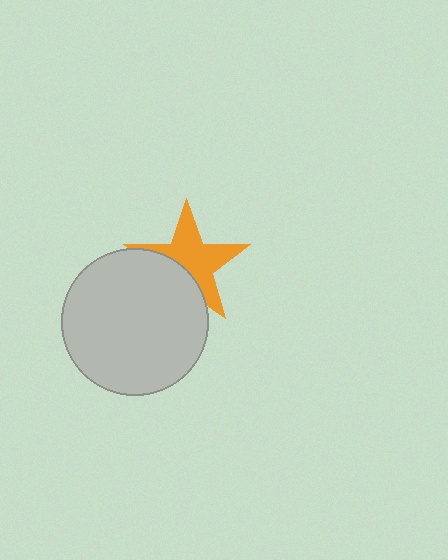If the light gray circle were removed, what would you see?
You would see the complete orange star.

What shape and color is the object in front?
The object in front is a light gray circle.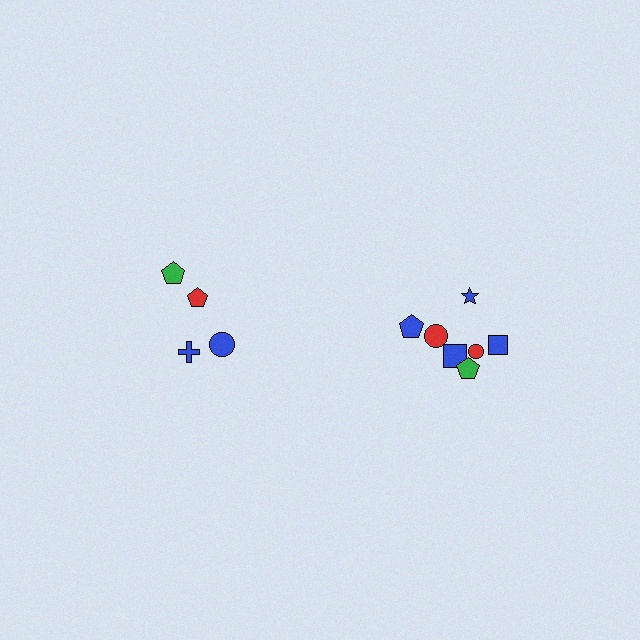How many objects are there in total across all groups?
There are 11 objects.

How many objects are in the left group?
There are 4 objects.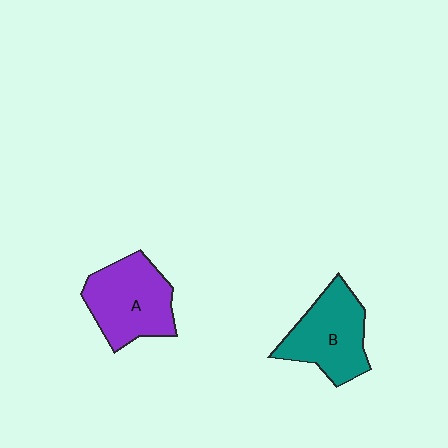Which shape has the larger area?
Shape A (purple).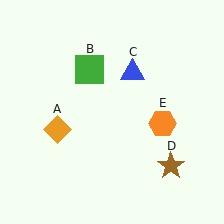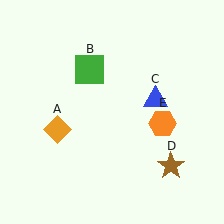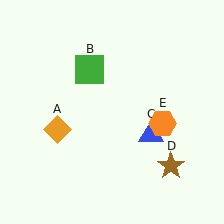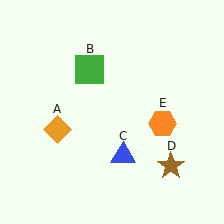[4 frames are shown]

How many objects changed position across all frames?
1 object changed position: blue triangle (object C).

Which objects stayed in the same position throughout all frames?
Orange diamond (object A) and green square (object B) and brown star (object D) and orange hexagon (object E) remained stationary.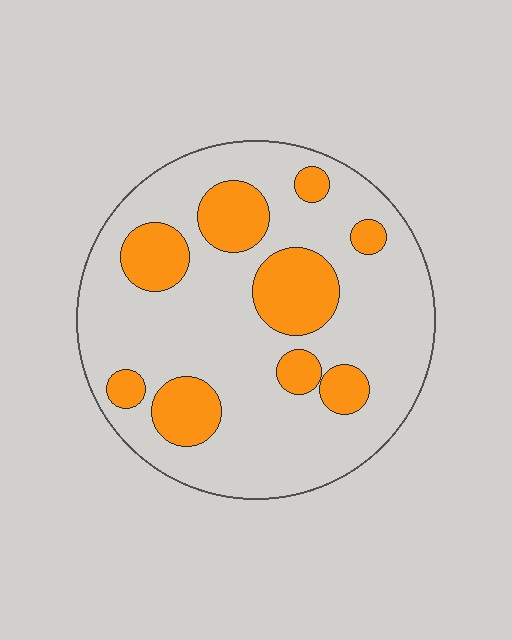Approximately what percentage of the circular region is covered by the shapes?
Approximately 25%.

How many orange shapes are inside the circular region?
9.